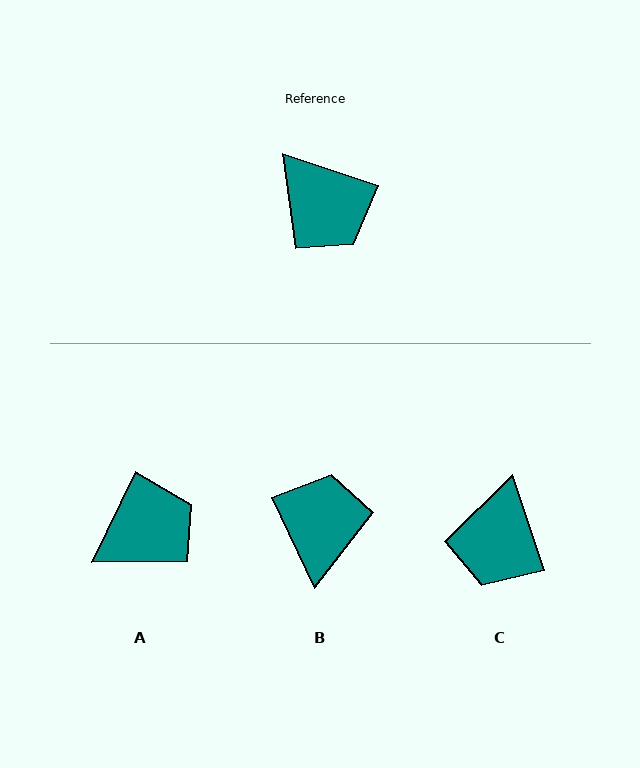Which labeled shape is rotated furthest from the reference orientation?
B, about 134 degrees away.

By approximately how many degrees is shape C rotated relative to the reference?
Approximately 54 degrees clockwise.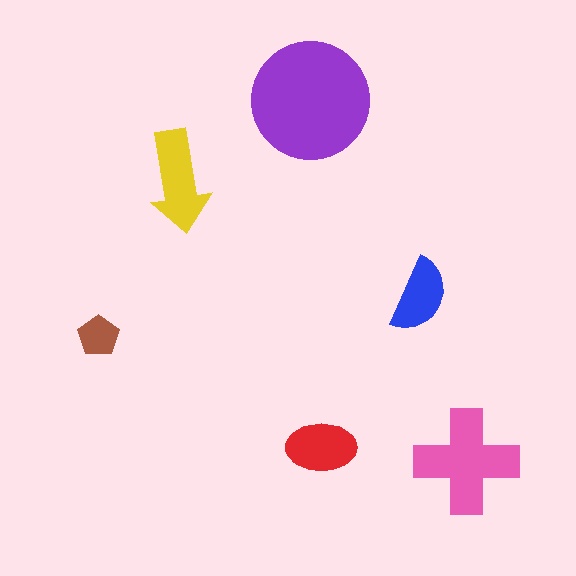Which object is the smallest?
The brown pentagon.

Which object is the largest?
The purple circle.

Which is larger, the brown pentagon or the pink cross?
The pink cross.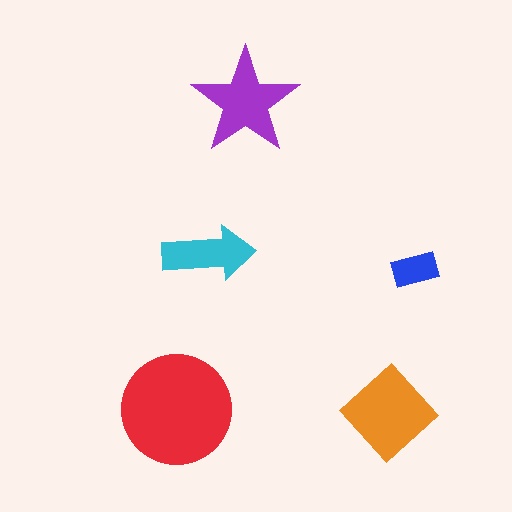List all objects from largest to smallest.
The red circle, the orange diamond, the purple star, the cyan arrow, the blue rectangle.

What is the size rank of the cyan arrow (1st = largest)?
4th.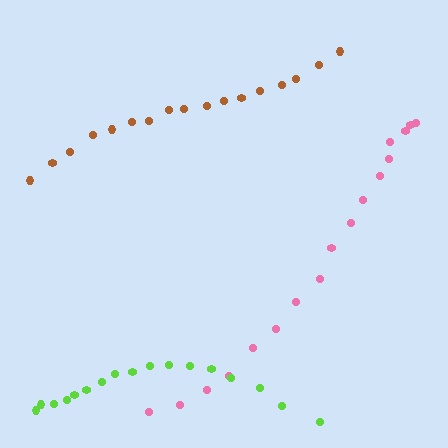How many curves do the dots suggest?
There are 3 distinct paths.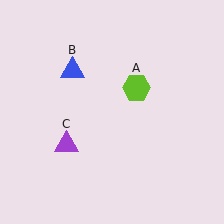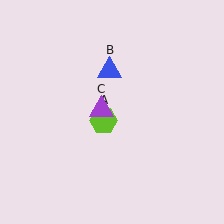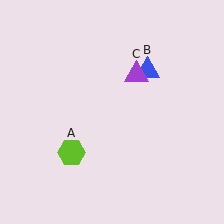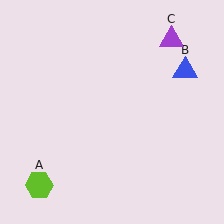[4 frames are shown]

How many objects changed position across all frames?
3 objects changed position: lime hexagon (object A), blue triangle (object B), purple triangle (object C).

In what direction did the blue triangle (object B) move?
The blue triangle (object B) moved right.